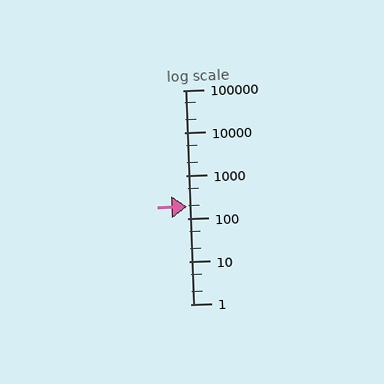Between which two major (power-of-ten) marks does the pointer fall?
The pointer is between 100 and 1000.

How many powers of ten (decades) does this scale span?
The scale spans 5 decades, from 1 to 100000.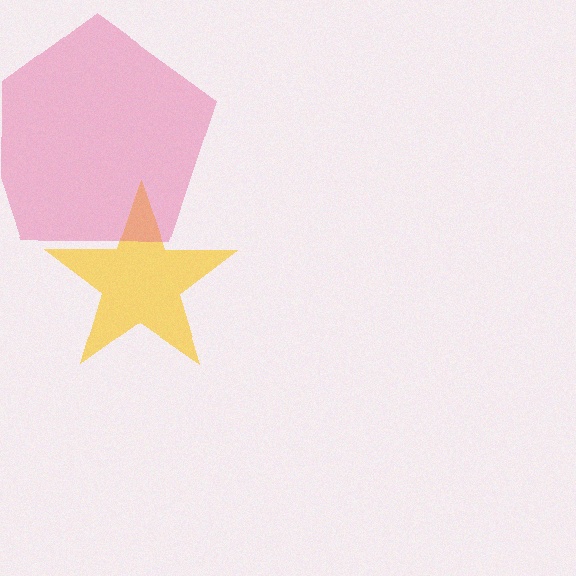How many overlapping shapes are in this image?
There are 2 overlapping shapes in the image.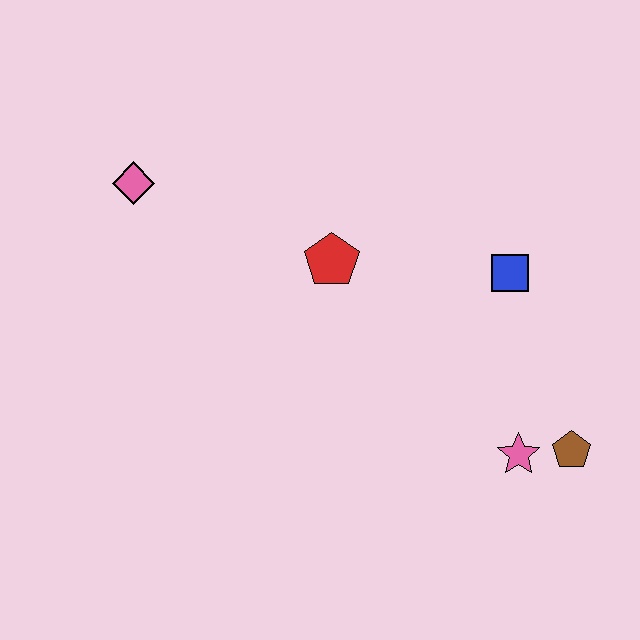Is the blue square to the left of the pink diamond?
No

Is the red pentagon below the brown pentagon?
No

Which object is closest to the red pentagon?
The blue square is closest to the red pentagon.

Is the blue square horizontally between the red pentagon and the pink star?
Yes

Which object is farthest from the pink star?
The pink diamond is farthest from the pink star.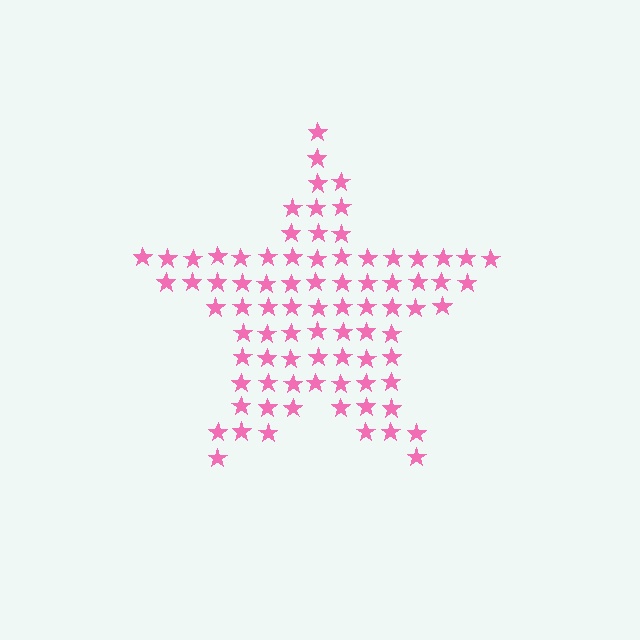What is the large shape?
The large shape is a star.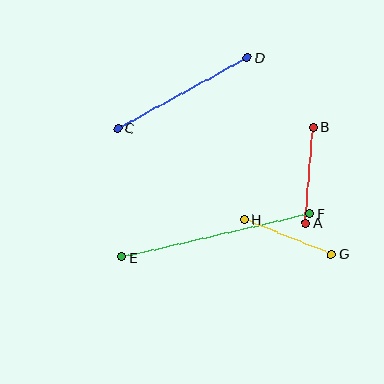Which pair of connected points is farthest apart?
Points E and F are farthest apart.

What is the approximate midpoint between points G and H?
The midpoint is at approximately (288, 237) pixels.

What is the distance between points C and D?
The distance is approximately 148 pixels.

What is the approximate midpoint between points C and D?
The midpoint is at approximately (183, 93) pixels.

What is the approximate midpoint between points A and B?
The midpoint is at approximately (309, 175) pixels.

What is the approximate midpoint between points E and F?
The midpoint is at approximately (216, 235) pixels.